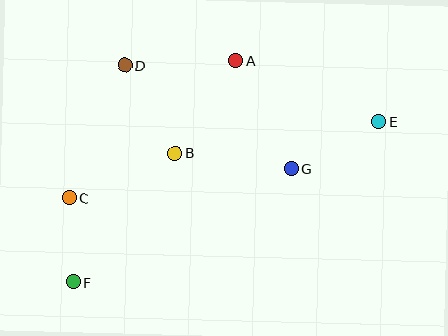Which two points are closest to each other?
Points C and F are closest to each other.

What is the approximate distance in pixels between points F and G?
The distance between F and G is approximately 246 pixels.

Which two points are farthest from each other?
Points E and F are farthest from each other.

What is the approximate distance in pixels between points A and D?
The distance between A and D is approximately 111 pixels.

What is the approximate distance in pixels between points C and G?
The distance between C and G is approximately 224 pixels.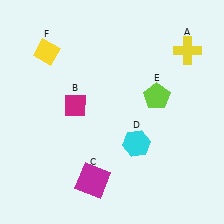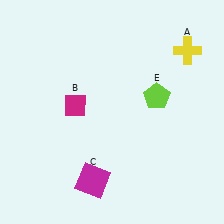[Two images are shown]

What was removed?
The yellow diamond (F), the cyan hexagon (D) were removed in Image 2.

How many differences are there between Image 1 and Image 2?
There are 2 differences between the two images.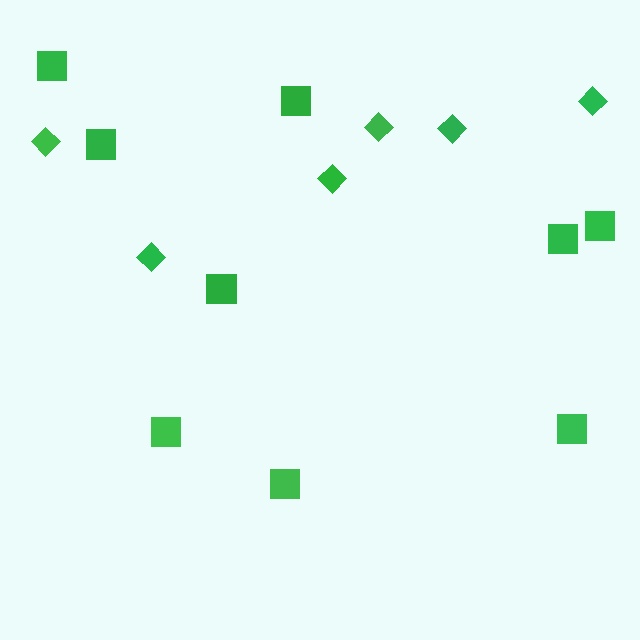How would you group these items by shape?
There are 2 groups: one group of squares (9) and one group of diamonds (6).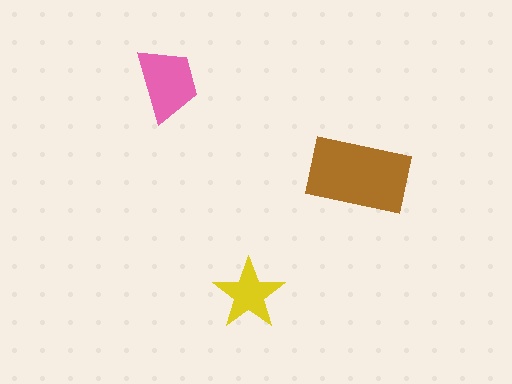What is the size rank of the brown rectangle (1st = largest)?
1st.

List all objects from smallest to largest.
The yellow star, the pink trapezoid, the brown rectangle.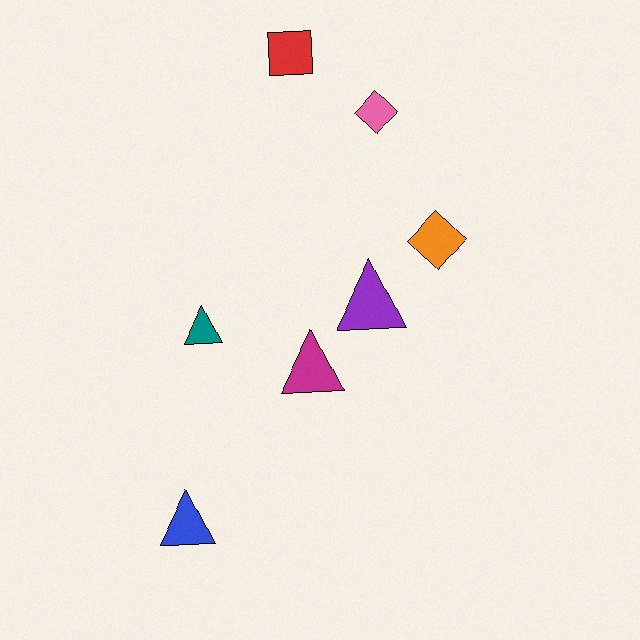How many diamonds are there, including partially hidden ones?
There are 2 diamonds.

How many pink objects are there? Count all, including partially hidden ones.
There is 1 pink object.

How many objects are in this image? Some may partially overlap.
There are 7 objects.